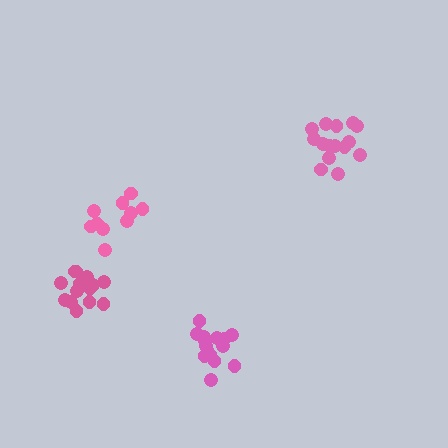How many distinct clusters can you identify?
There are 4 distinct clusters.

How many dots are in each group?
Group 1: 10 dots, Group 2: 15 dots, Group 3: 15 dots, Group 4: 15 dots (55 total).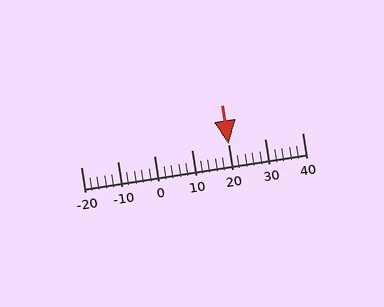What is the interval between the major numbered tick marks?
The major tick marks are spaced 10 units apart.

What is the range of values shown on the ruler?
The ruler shows values from -20 to 40.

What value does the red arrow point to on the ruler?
The red arrow points to approximately 20.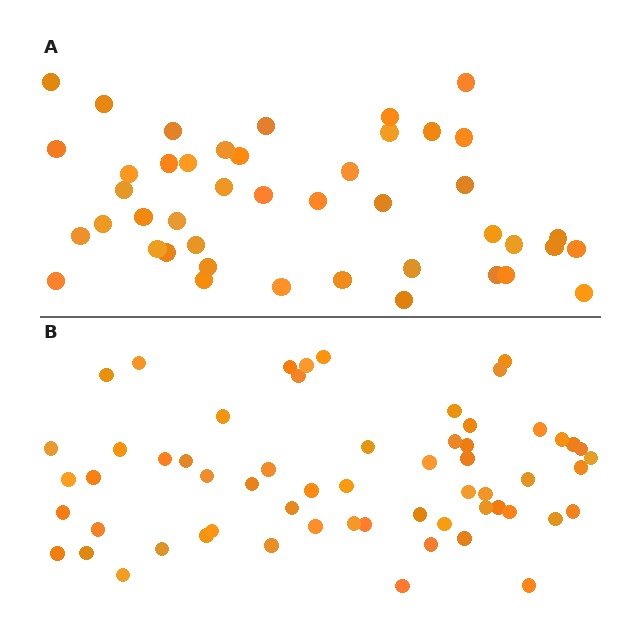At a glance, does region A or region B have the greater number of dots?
Region B (the bottom region) has more dots.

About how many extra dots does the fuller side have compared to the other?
Region B has approximately 15 more dots than region A.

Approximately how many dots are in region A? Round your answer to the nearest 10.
About 40 dots. (The exact count is 44, which rounds to 40.)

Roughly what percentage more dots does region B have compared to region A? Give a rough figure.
About 35% more.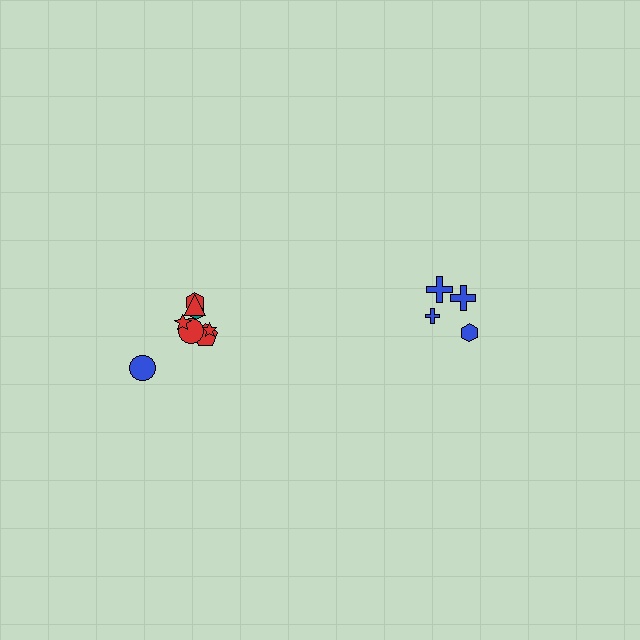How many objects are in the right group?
There are 4 objects.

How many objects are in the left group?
There are 8 objects.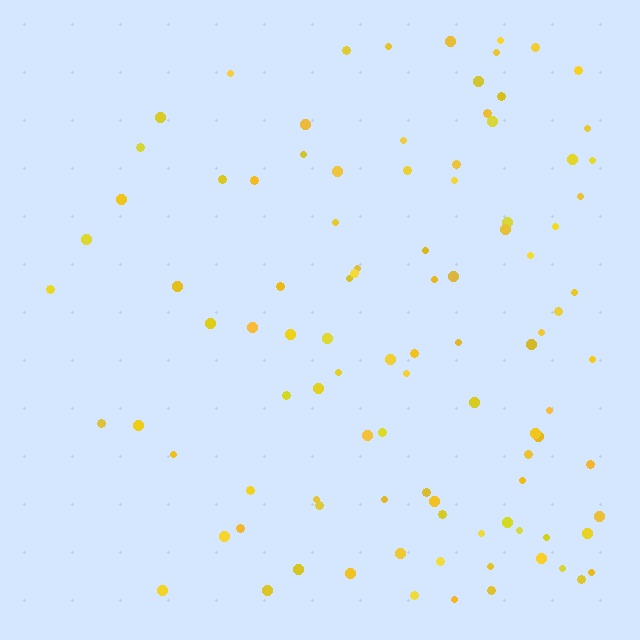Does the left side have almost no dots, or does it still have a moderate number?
Still a moderate number, just noticeably fewer than the right.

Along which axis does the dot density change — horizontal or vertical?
Horizontal.